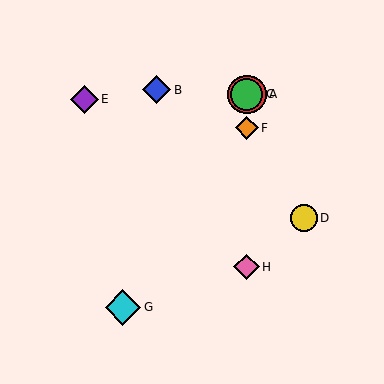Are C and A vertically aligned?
Yes, both are at x≈247.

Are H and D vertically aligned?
No, H is at x≈247 and D is at x≈304.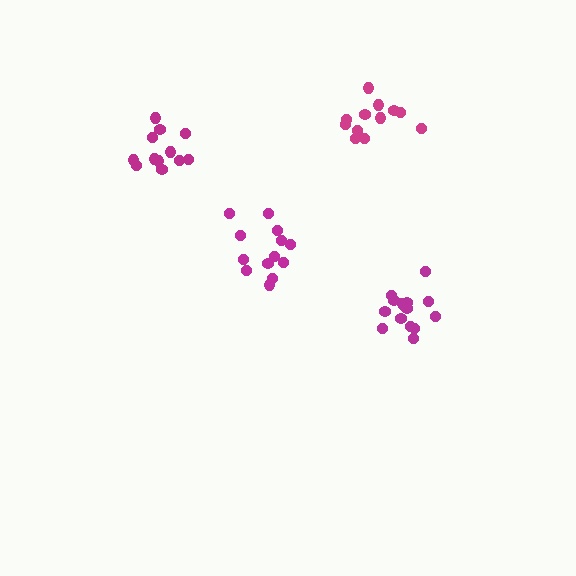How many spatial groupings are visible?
There are 4 spatial groupings.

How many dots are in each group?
Group 1: 12 dots, Group 2: 14 dots, Group 3: 12 dots, Group 4: 13 dots (51 total).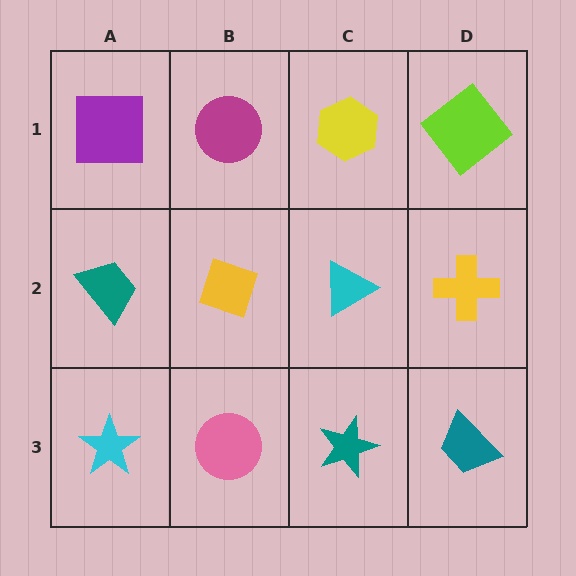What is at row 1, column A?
A purple square.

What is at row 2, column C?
A cyan triangle.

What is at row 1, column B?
A magenta circle.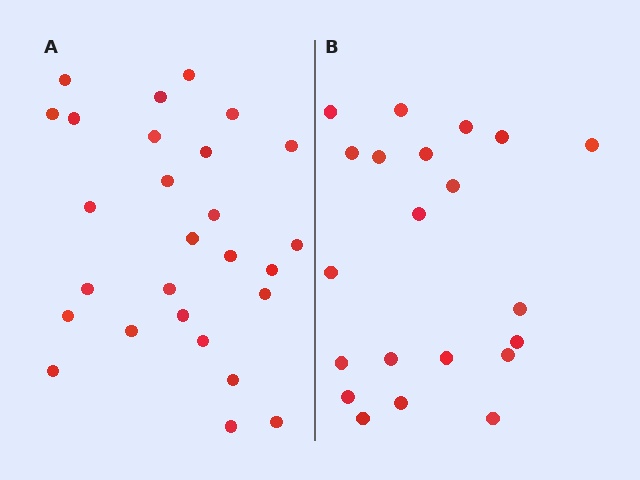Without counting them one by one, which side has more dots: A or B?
Region A (the left region) has more dots.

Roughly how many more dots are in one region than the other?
Region A has about 6 more dots than region B.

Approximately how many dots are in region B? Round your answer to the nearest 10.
About 20 dots. (The exact count is 21, which rounds to 20.)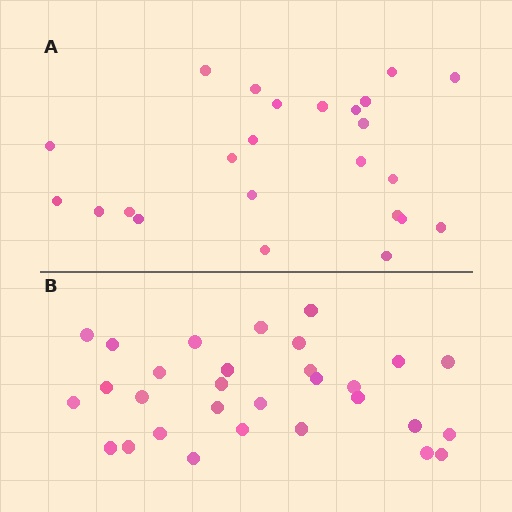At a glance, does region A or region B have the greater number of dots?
Region B (the bottom region) has more dots.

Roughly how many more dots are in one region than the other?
Region B has about 6 more dots than region A.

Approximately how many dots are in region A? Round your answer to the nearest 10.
About 20 dots. (The exact count is 24, which rounds to 20.)